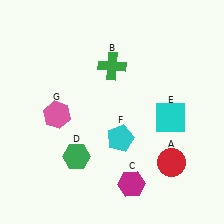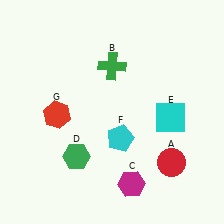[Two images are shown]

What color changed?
The hexagon (G) changed from pink in Image 1 to red in Image 2.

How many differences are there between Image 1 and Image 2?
There is 1 difference between the two images.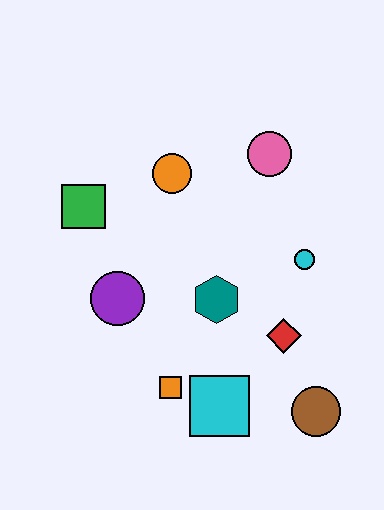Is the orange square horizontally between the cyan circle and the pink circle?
No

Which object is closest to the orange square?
The cyan square is closest to the orange square.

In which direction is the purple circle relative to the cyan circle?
The purple circle is to the left of the cyan circle.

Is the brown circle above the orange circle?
No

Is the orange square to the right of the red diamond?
No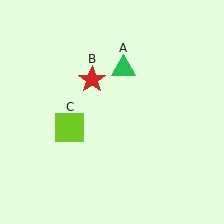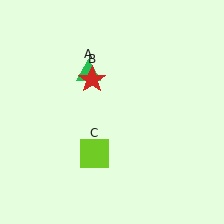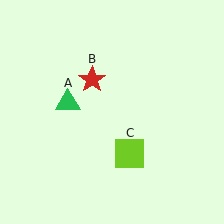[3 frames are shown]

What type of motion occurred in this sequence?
The green triangle (object A), lime square (object C) rotated counterclockwise around the center of the scene.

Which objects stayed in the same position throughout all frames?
Red star (object B) remained stationary.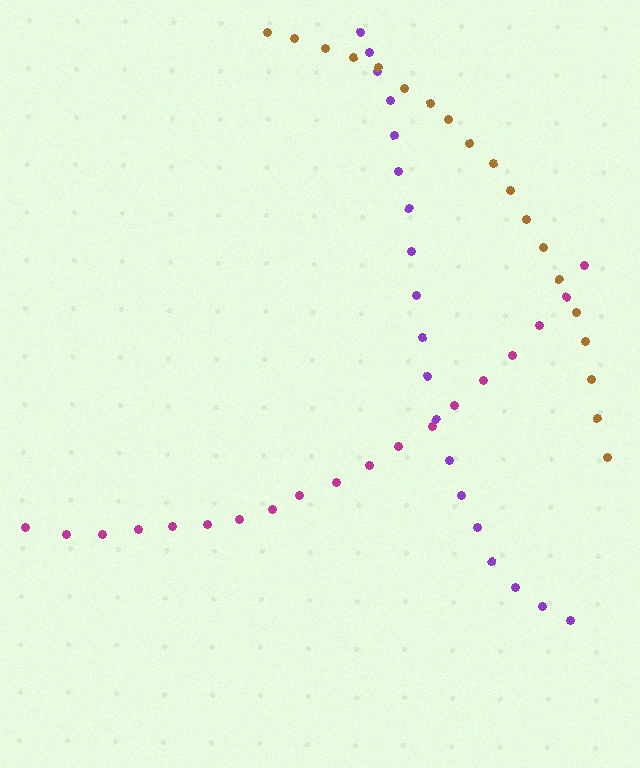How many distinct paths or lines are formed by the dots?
There are 3 distinct paths.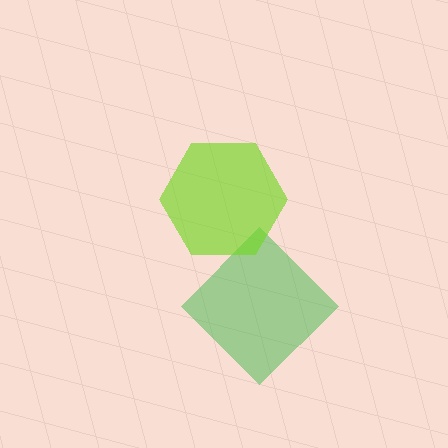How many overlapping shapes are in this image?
There are 2 overlapping shapes in the image.